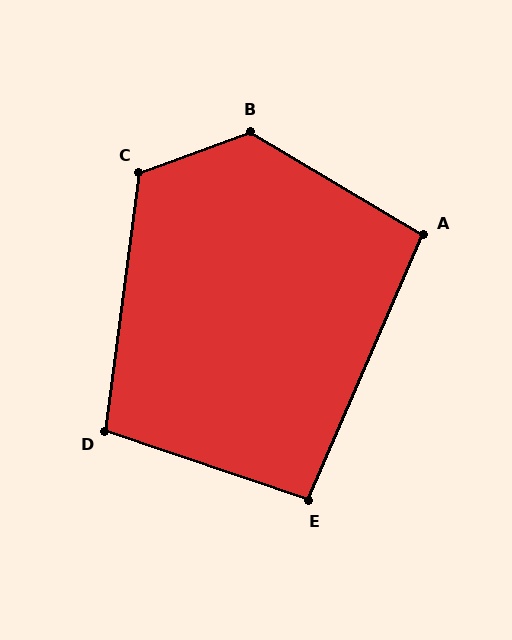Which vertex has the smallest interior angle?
E, at approximately 95 degrees.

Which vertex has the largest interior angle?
B, at approximately 129 degrees.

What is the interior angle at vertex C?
Approximately 118 degrees (obtuse).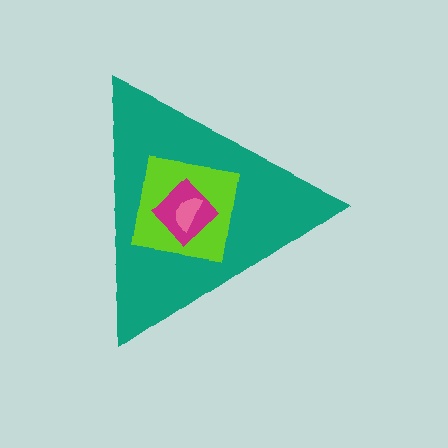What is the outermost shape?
The teal triangle.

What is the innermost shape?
The pink semicircle.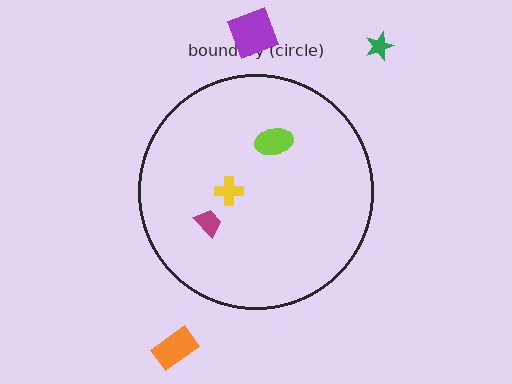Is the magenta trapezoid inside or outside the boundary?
Inside.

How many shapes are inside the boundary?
3 inside, 3 outside.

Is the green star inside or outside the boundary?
Outside.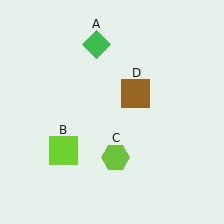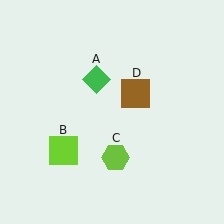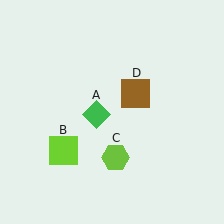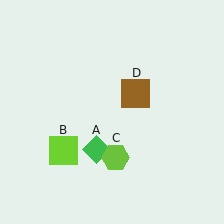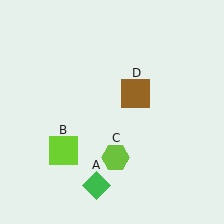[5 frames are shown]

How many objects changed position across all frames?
1 object changed position: green diamond (object A).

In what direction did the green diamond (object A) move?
The green diamond (object A) moved down.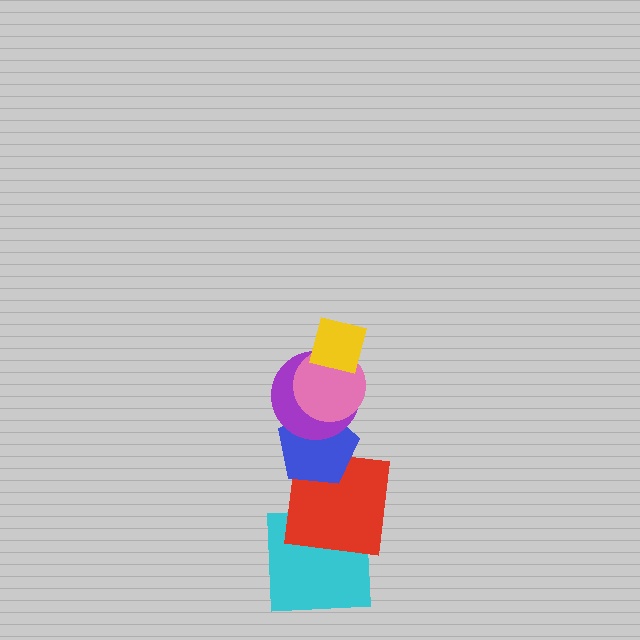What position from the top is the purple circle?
The purple circle is 3rd from the top.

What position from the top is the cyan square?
The cyan square is 6th from the top.